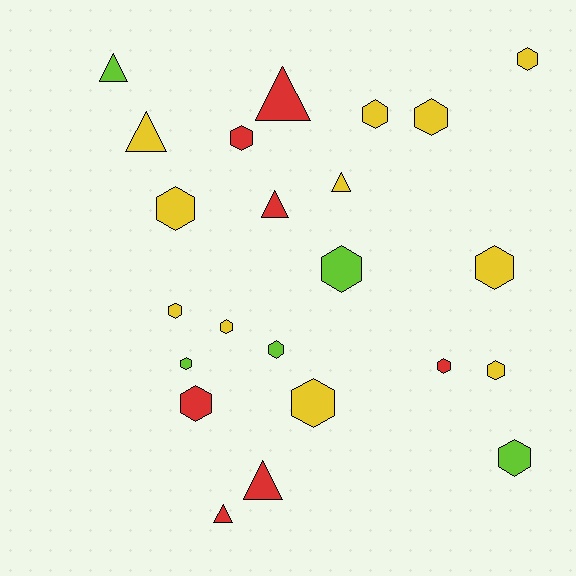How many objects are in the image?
There are 23 objects.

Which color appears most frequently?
Yellow, with 11 objects.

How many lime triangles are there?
There is 1 lime triangle.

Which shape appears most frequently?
Hexagon, with 16 objects.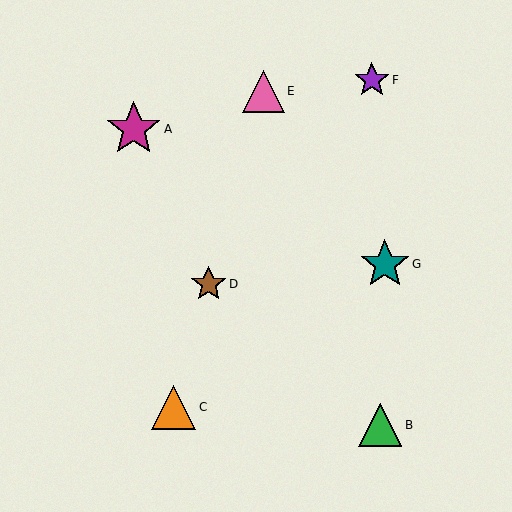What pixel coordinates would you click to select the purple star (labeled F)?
Click at (372, 80) to select the purple star F.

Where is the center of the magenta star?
The center of the magenta star is at (134, 129).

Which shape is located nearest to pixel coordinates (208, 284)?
The brown star (labeled D) at (209, 284) is nearest to that location.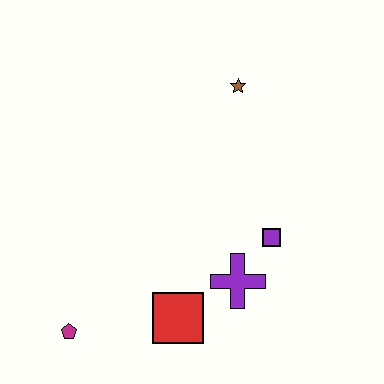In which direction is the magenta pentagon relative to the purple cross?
The magenta pentagon is to the left of the purple cross.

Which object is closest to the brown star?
The purple square is closest to the brown star.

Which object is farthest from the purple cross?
The brown star is farthest from the purple cross.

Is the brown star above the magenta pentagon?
Yes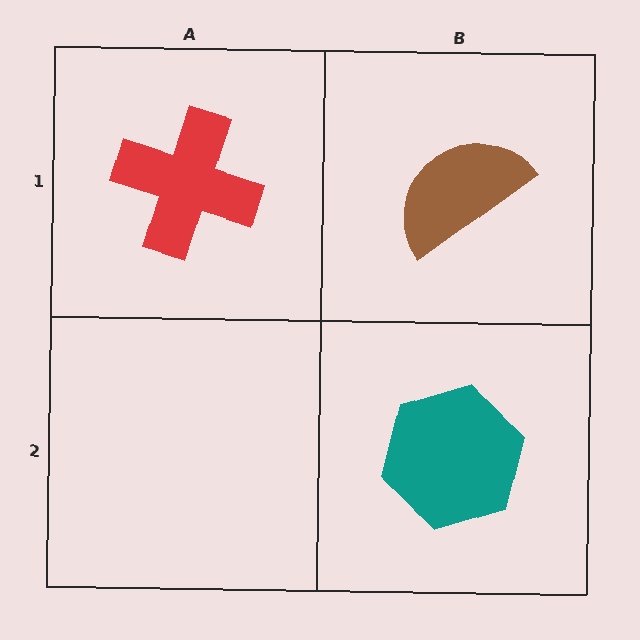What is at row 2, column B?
A teal hexagon.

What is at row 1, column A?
A red cross.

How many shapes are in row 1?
2 shapes.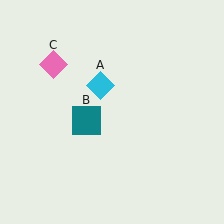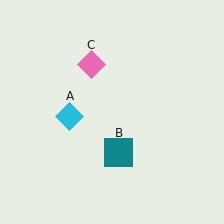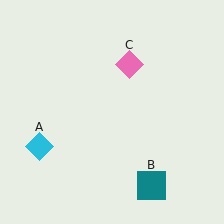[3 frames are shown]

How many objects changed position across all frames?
3 objects changed position: cyan diamond (object A), teal square (object B), pink diamond (object C).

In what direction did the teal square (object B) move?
The teal square (object B) moved down and to the right.